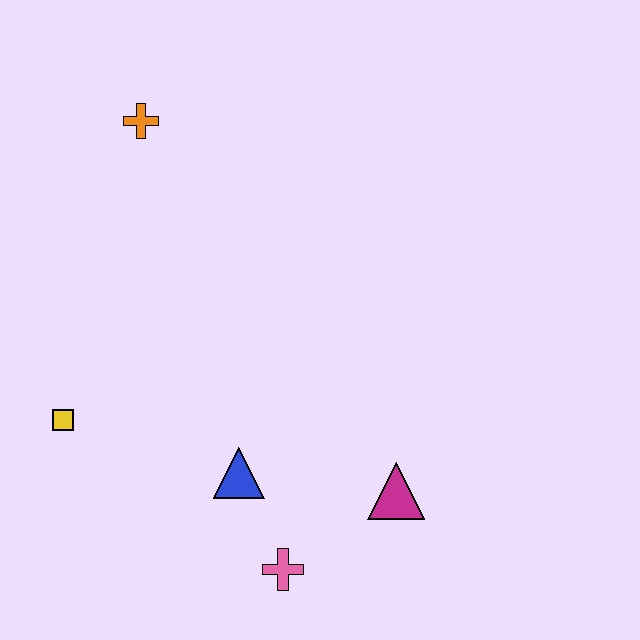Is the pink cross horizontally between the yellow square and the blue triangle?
No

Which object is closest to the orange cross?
The yellow square is closest to the orange cross.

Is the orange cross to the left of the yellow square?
No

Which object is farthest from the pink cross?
The orange cross is farthest from the pink cross.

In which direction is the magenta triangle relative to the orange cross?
The magenta triangle is below the orange cross.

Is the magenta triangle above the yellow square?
No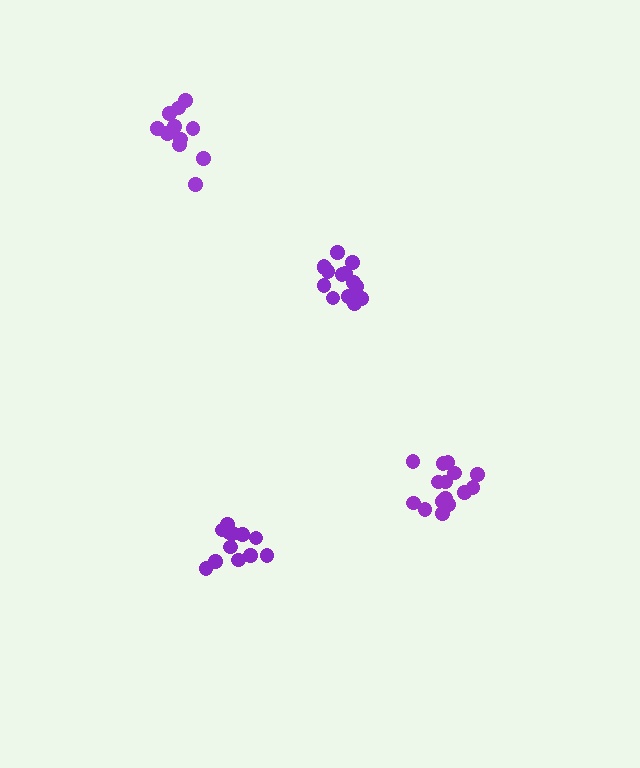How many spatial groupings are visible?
There are 4 spatial groupings.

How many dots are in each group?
Group 1: 15 dots, Group 2: 14 dots, Group 3: 11 dots, Group 4: 12 dots (52 total).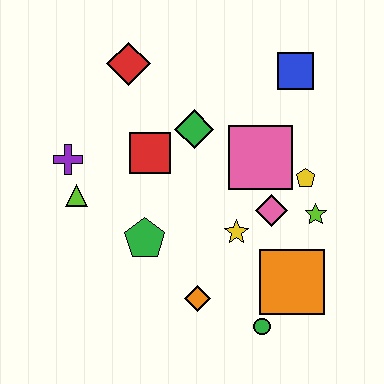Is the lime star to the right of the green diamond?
Yes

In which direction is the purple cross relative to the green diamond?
The purple cross is to the left of the green diamond.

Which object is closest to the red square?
The green diamond is closest to the red square.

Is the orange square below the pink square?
Yes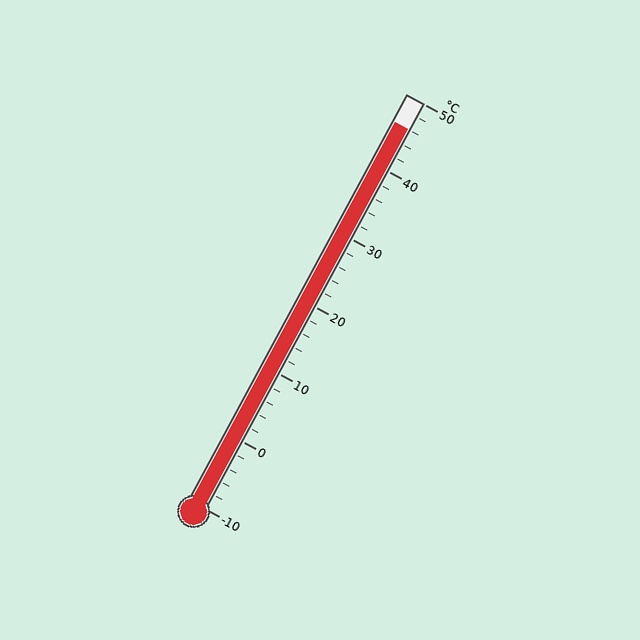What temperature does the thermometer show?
The thermometer shows approximately 46°C.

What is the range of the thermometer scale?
The thermometer scale ranges from -10°C to 50°C.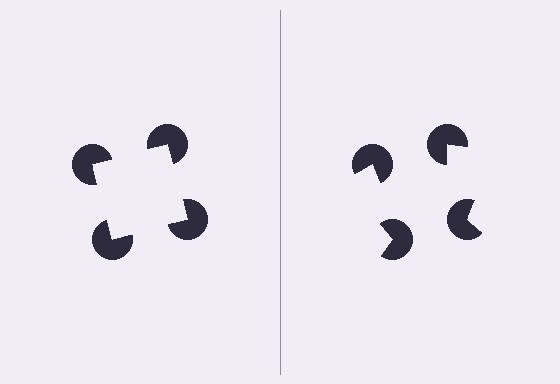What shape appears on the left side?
An illusory square.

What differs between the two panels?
The pac-man discs are positioned identically on both sides; only the wedge orientations differ. On the left they align to a square; on the right they are misaligned.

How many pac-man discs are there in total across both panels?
8 — 4 on each side.